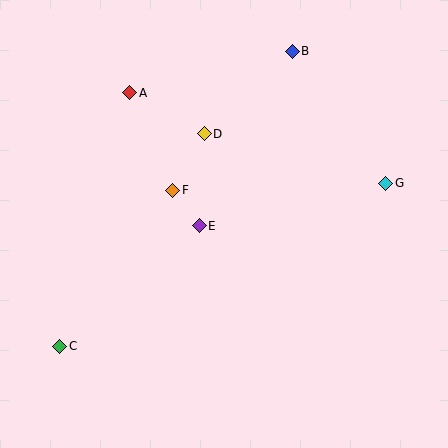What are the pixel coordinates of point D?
Point D is at (204, 134).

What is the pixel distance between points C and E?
The distance between C and E is 185 pixels.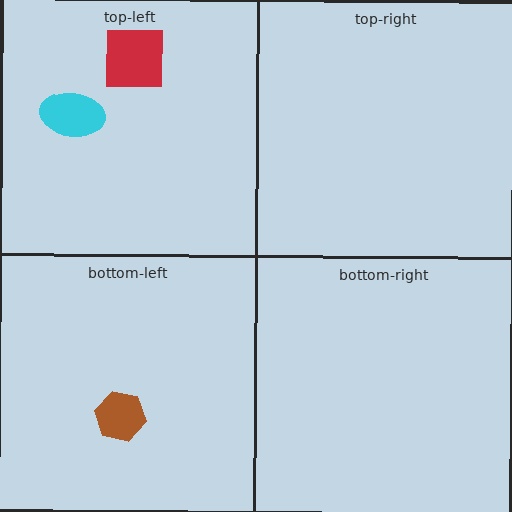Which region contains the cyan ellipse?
The top-left region.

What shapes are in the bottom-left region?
The brown hexagon.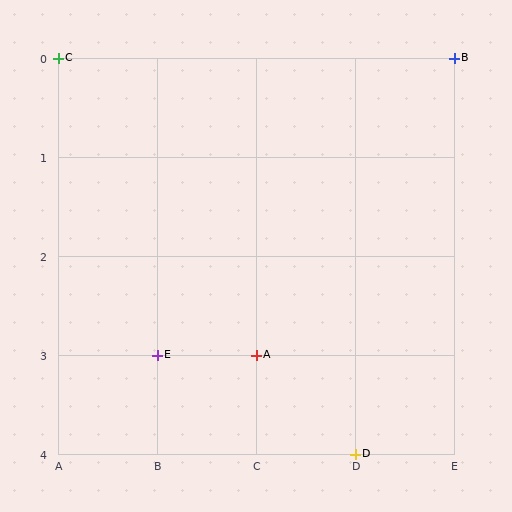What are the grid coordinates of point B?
Point B is at grid coordinates (E, 0).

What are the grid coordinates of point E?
Point E is at grid coordinates (B, 3).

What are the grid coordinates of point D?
Point D is at grid coordinates (D, 4).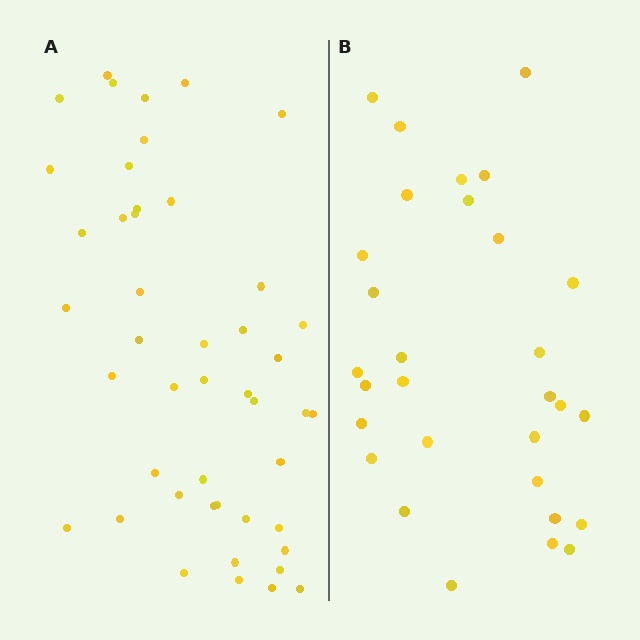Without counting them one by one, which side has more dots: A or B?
Region A (the left region) has more dots.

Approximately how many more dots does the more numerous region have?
Region A has approximately 15 more dots than region B.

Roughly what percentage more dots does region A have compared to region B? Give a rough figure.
About 55% more.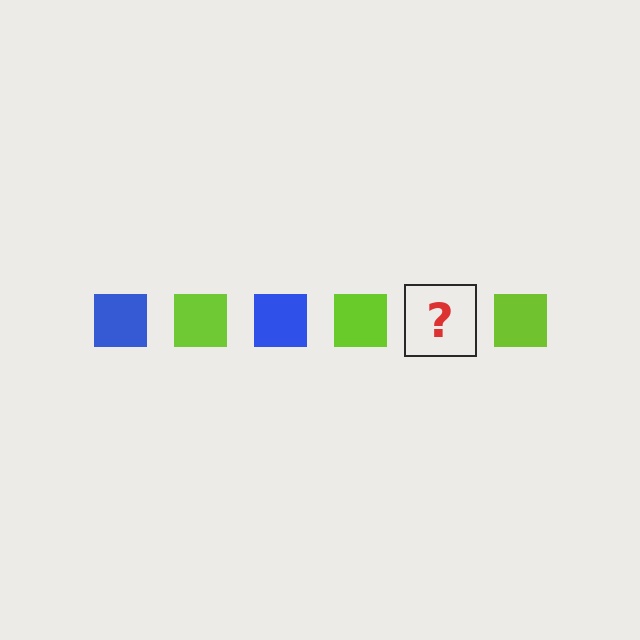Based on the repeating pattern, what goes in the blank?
The blank should be a blue square.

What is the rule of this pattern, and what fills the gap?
The rule is that the pattern cycles through blue, lime squares. The gap should be filled with a blue square.